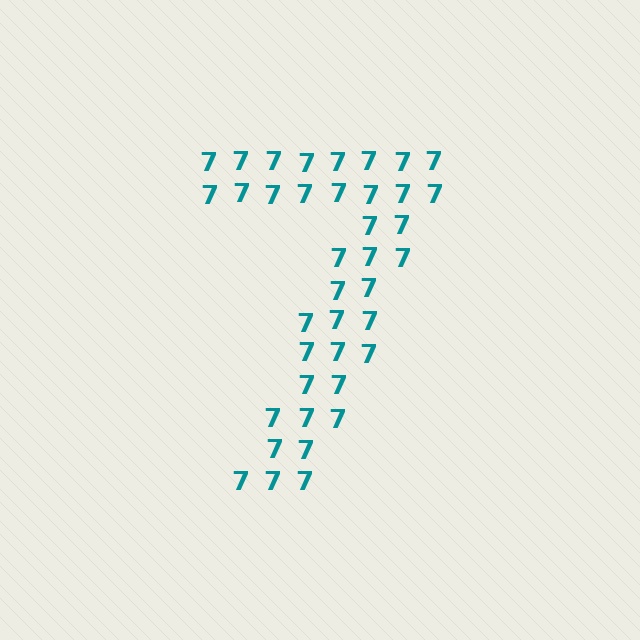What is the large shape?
The large shape is the digit 7.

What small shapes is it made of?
It is made of small digit 7's.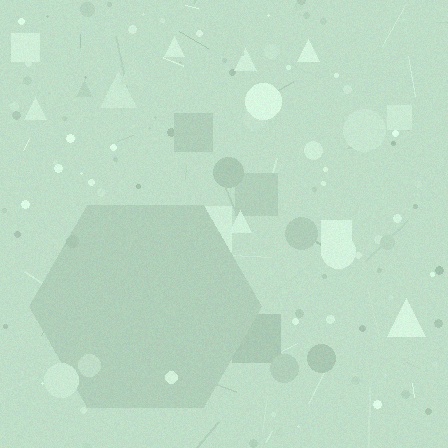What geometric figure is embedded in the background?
A hexagon is embedded in the background.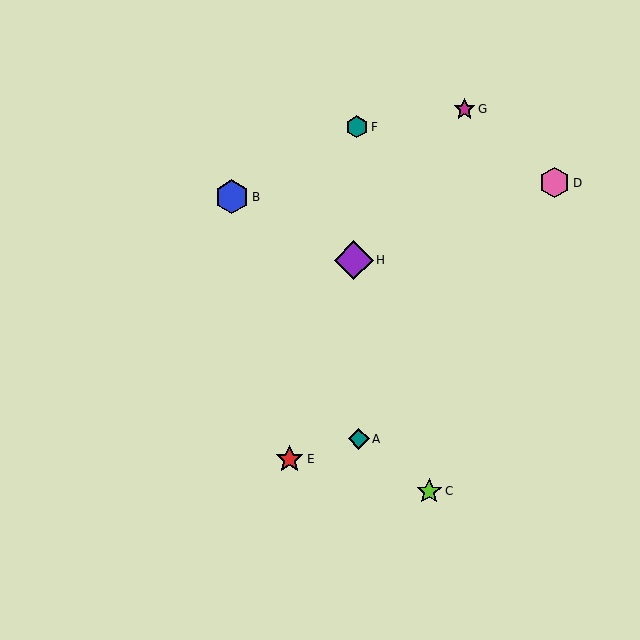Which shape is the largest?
The purple diamond (labeled H) is the largest.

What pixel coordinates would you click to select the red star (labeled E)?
Click at (290, 459) to select the red star E.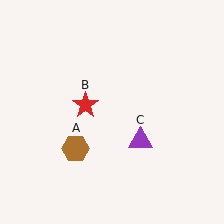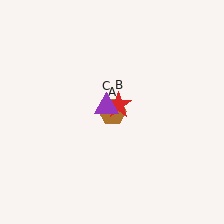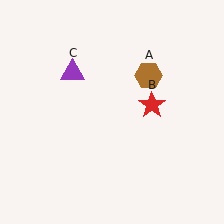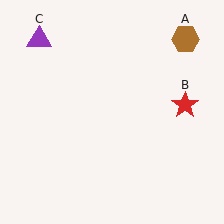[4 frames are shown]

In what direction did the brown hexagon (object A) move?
The brown hexagon (object A) moved up and to the right.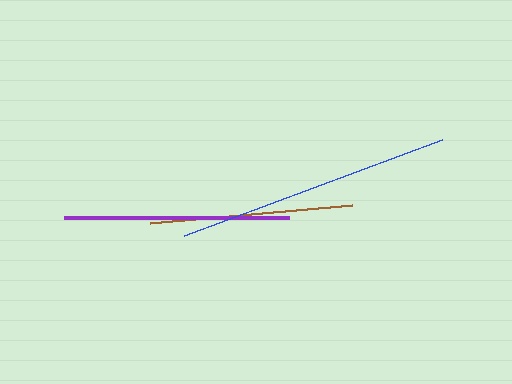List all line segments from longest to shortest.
From longest to shortest: blue, purple, brown.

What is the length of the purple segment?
The purple segment is approximately 225 pixels long.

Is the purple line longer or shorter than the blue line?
The blue line is longer than the purple line.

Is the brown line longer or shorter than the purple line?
The purple line is longer than the brown line.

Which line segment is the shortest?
The brown line is the shortest at approximately 203 pixels.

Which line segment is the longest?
The blue line is the longest at approximately 276 pixels.